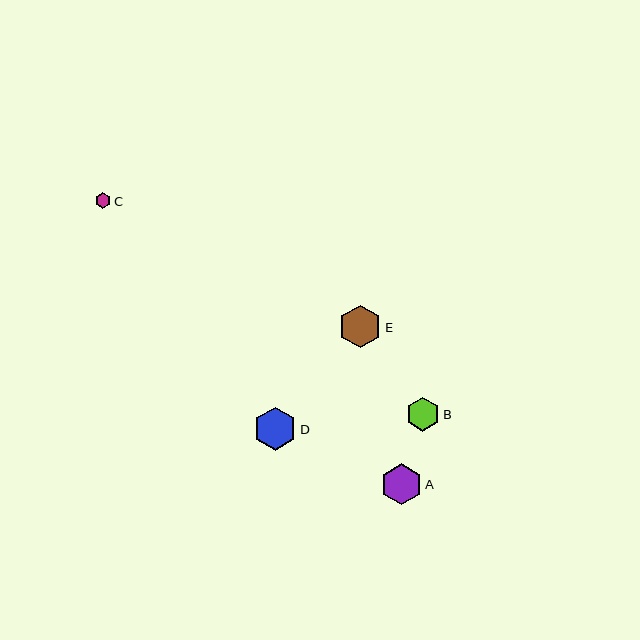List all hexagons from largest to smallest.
From largest to smallest: D, E, A, B, C.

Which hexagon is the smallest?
Hexagon C is the smallest with a size of approximately 15 pixels.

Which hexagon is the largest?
Hexagon D is the largest with a size of approximately 43 pixels.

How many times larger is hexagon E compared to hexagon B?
Hexagon E is approximately 1.3 times the size of hexagon B.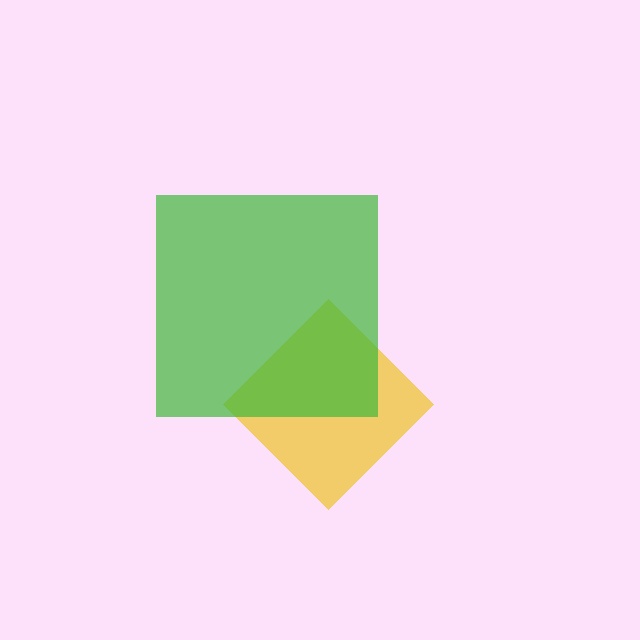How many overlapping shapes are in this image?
There are 2 overlapping shapes in the image.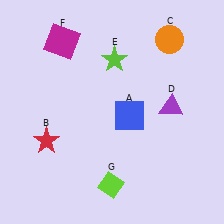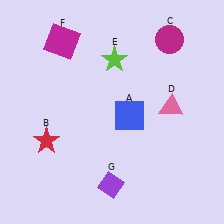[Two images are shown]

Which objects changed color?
C changed from orange to magenta. D changed from purple to pink. G changed from lime to purple.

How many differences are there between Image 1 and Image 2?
There are 3 differences between the two images.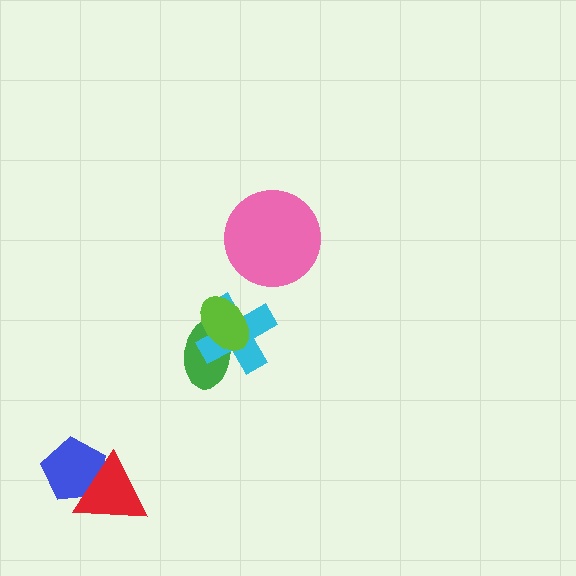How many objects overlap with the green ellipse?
2 objects overlap with the green ellipse.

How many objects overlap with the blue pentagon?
1 object overlaps with the blue pentagon.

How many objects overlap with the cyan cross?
2 objects overlap with the cyan cross.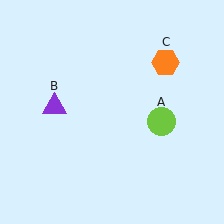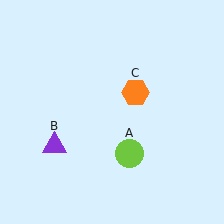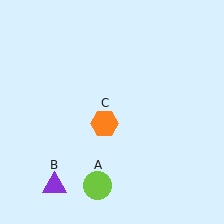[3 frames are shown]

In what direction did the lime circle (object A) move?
The lime circle (object A) moved down and to the left.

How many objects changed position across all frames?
3 objects changed position: lime circle (object A), purple triangle (object B), orange hexagon (object C).